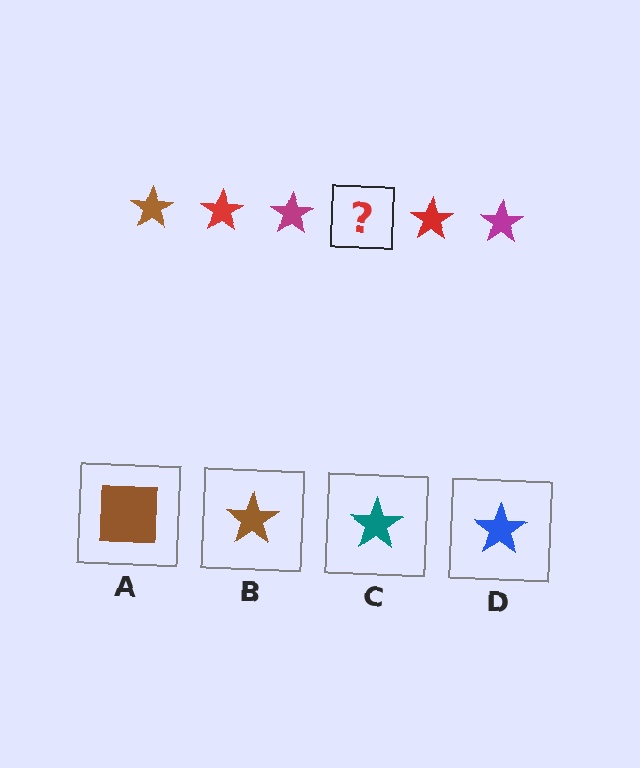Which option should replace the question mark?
Option B.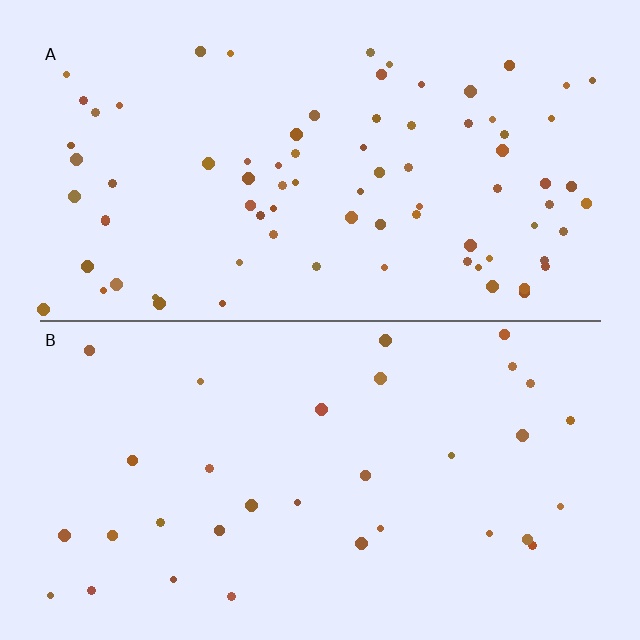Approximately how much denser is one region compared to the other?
Approximately 2.5× — region A over region B.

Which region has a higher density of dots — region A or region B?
A (the top).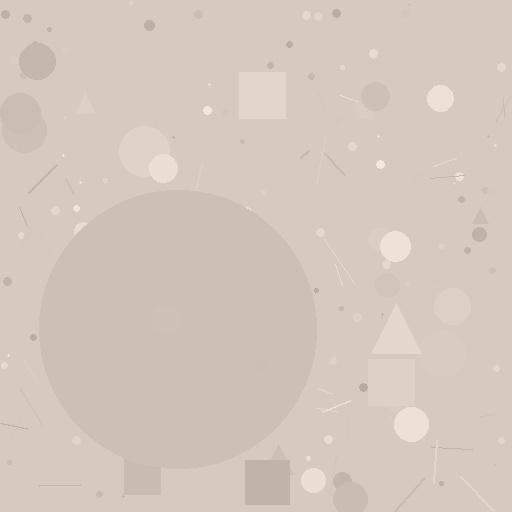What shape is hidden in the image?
A circle is hidden in the image.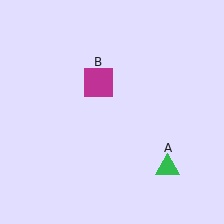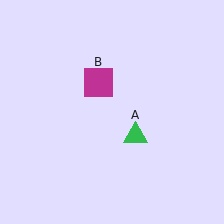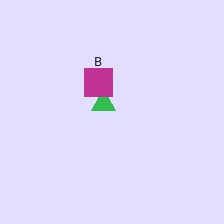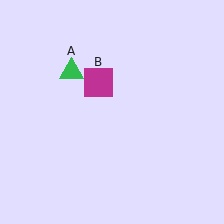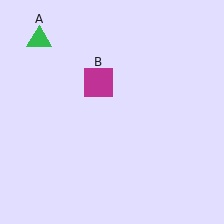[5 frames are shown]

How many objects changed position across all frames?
1 object changed position: green triangle (object A).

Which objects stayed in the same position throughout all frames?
Magenta square (object B) remained stationary.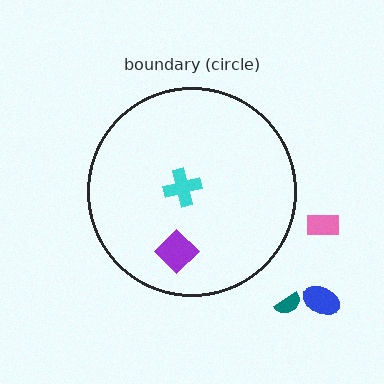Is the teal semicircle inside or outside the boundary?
Outside.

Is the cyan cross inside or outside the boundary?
Inside.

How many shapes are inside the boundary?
2 inside, 3 outside.